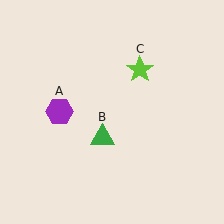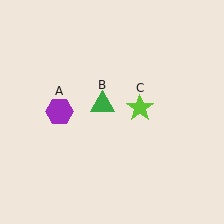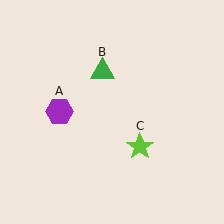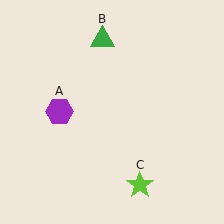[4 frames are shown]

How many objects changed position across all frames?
2 objects changed position: green triangle (object B), lime star (object C).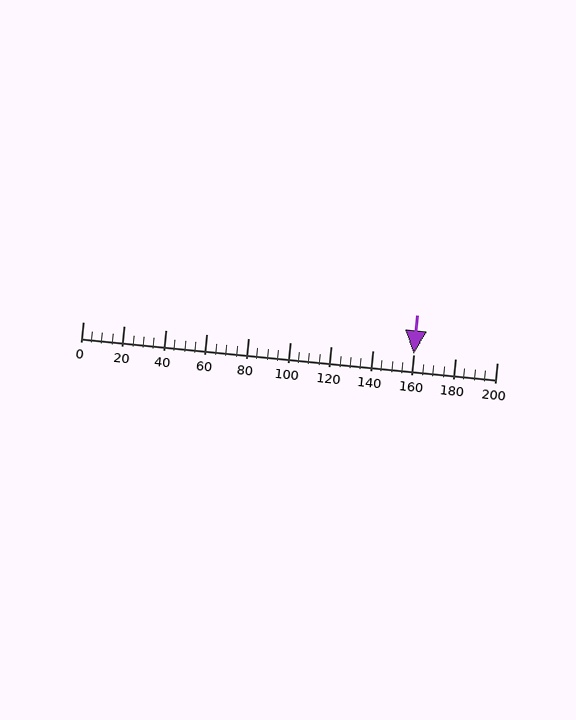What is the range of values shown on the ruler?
The ruler shows values from 0 to 200.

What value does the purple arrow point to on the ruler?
The purple arrow points to approximately 160.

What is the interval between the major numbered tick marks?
The major tick marks are spaced 20 units apart.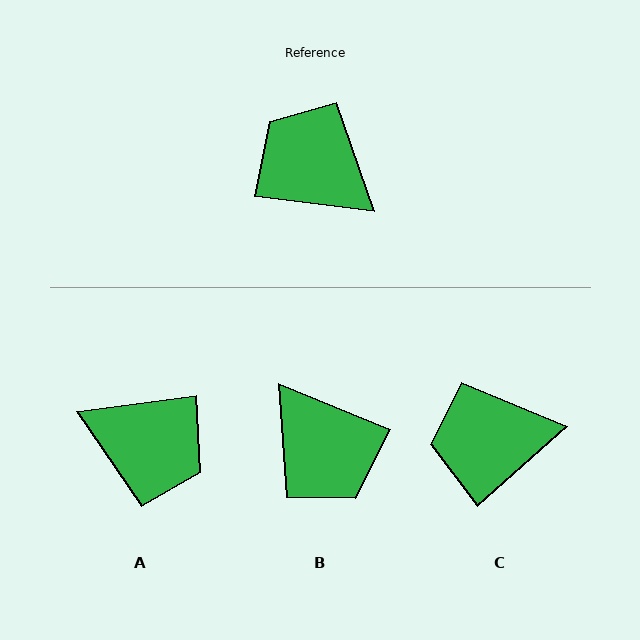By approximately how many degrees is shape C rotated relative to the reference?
Approximately 49 degrees counter-clockwise.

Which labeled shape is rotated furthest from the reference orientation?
A, about 165 degrees away.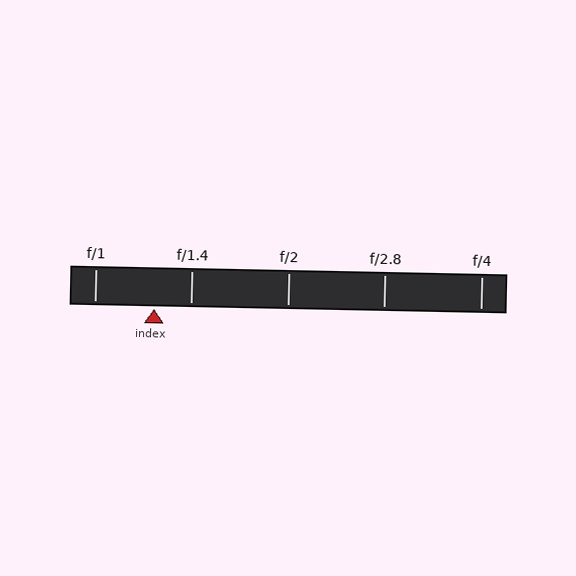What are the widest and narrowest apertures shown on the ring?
The widest aperture shown is f/1 and the narrowest is f/4.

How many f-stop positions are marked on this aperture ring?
There are 5 f-stop positions marked.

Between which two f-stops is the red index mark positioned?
The index mark is between f/1 and f/1.4.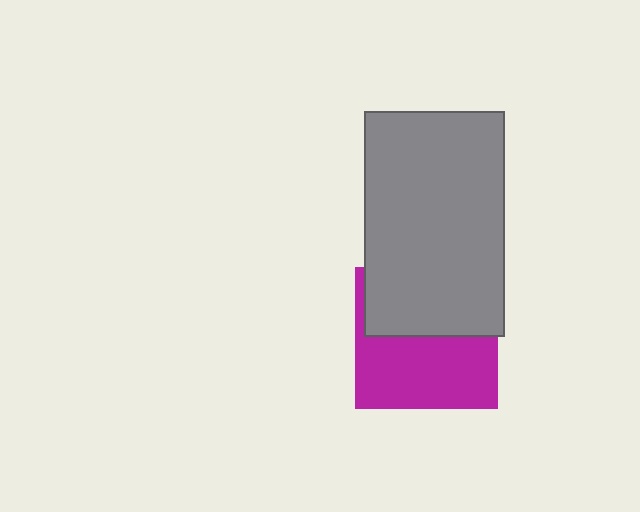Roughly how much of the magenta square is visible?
About half of it is visible (roughly 53%).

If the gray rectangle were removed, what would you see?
You would see the complete magenta square.